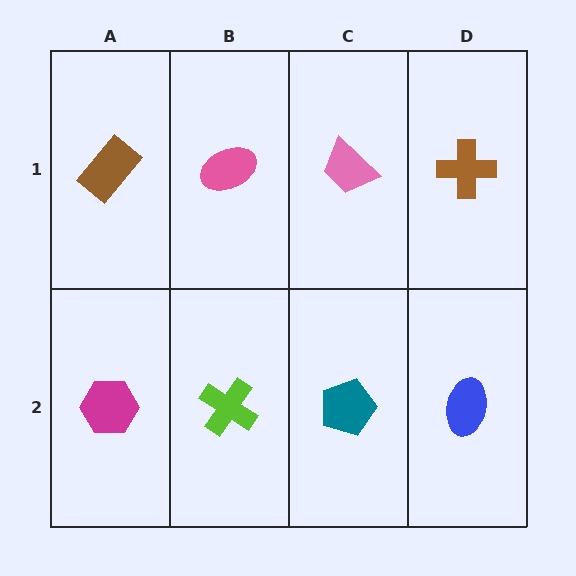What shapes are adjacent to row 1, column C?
A teal pentagon (row 2, column C), a pink ellipse (row 1, column B), a brown cross (row 1, column D).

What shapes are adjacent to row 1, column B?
A lime cross (row 2, column B), a brown rectangle (row 1, column A), a pink trapezoid (row 1, column C).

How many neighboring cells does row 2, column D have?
2.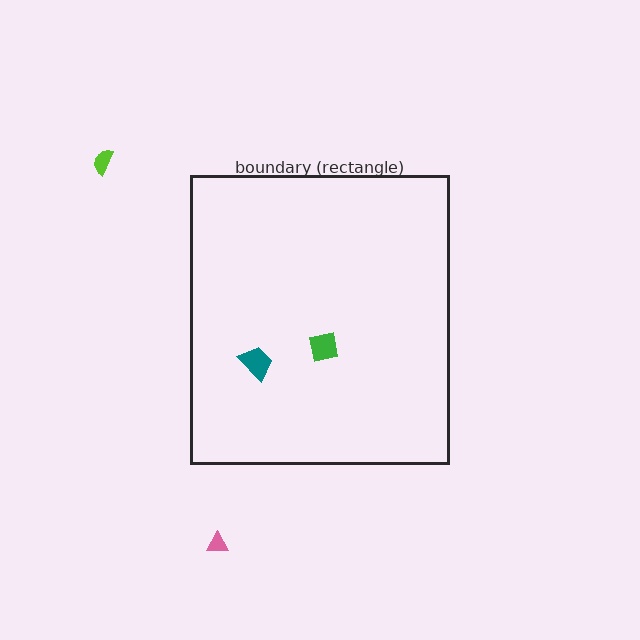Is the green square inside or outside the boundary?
Inside.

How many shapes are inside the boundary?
2 inside, 2 outside.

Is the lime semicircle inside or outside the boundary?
Outside.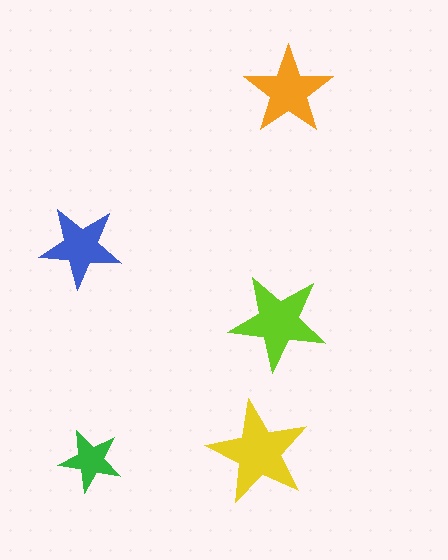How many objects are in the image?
There are 5 objects in the image.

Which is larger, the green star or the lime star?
The lime one.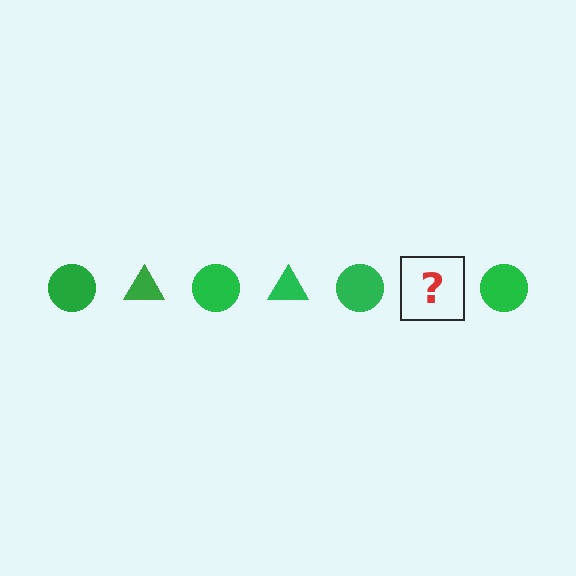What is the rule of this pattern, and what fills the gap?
The rule is that the pattern cycles through circle, triangle shapes in green. The gap should be filled with a green triangle.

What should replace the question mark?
The question mark should be replaced with a green triangle.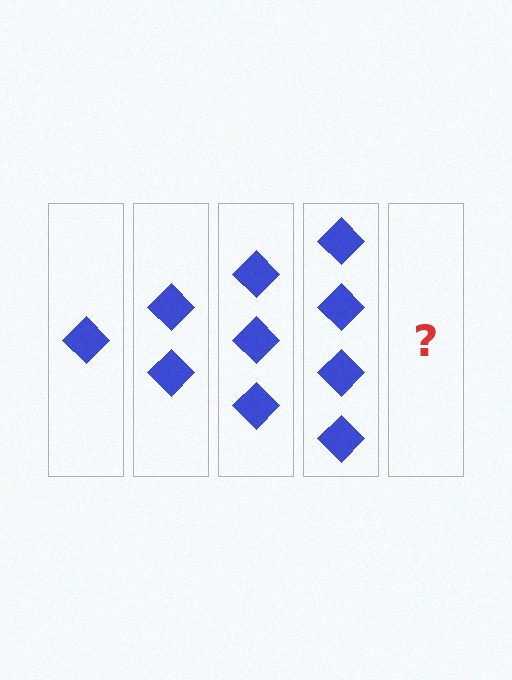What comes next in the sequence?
The next element should be 5 diamonds.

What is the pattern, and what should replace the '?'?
The pattern is that each step adds one more diamond. The '?' should be 5 diamonds.